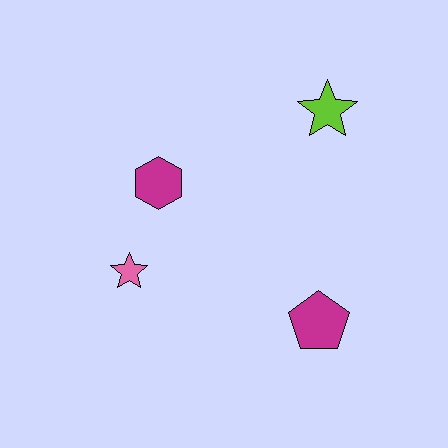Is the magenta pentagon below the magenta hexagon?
Yes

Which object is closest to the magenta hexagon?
The pink star is closest to the magenta hexagon.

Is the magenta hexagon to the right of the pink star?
Yes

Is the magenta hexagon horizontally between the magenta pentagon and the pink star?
Yes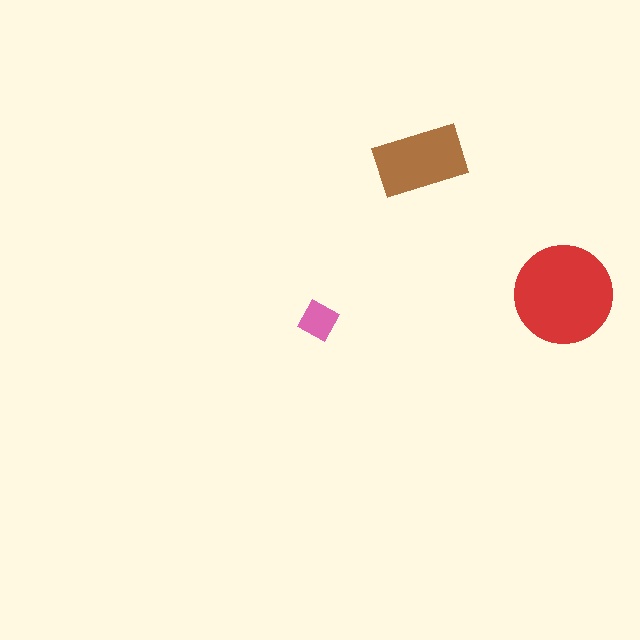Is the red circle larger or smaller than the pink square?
Larger.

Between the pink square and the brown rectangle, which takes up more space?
The brown rectangle.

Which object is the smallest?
The pink square.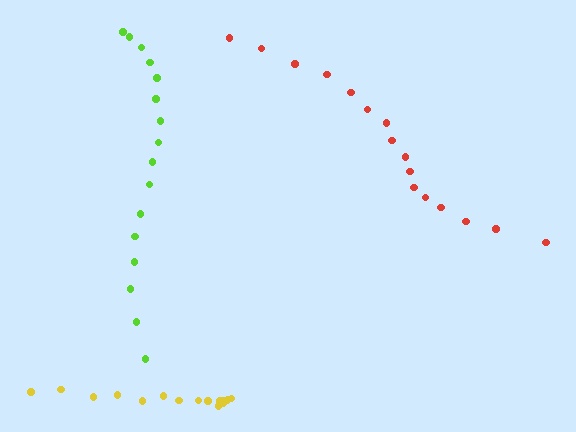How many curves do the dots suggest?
There are 3 distinct paths.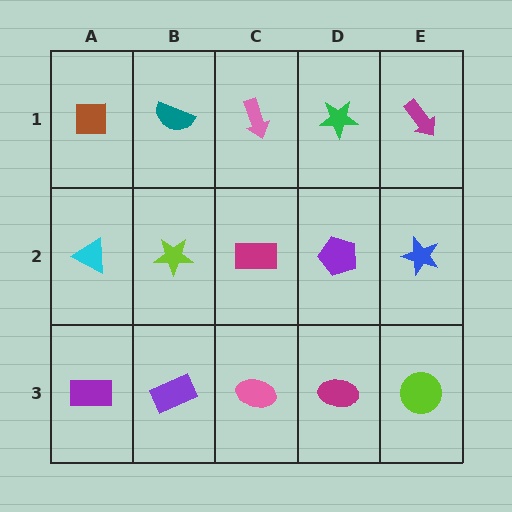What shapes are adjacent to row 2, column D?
A green star (row 1, column D), a magenta ellipse (row 3, column D), a magenta rectangle (row 2, column C), a blue star (row 2, column E).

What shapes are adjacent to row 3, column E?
A blue star (row 2, column E), a magenta ellipse (row 3, column D).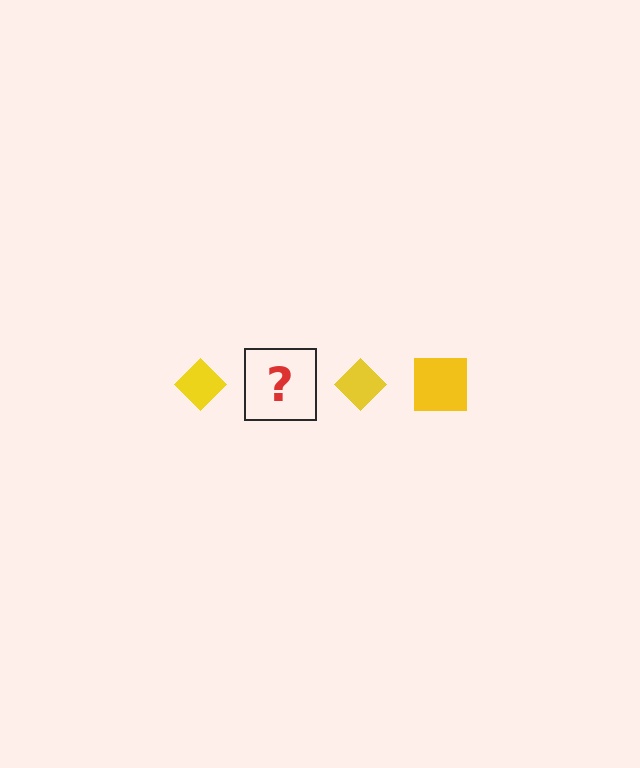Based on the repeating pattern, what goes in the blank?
The blank should be a yellow square.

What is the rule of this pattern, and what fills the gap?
The rule is that the pattern cycles through diamond, square shapes in yellow. The gap should be filled with a yellow square.